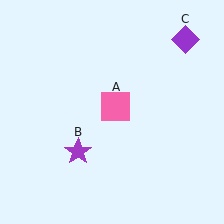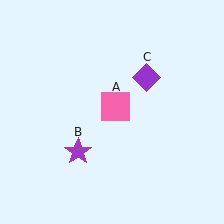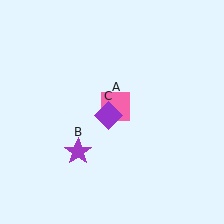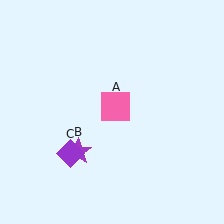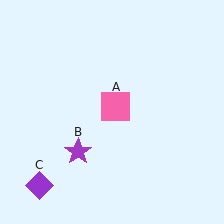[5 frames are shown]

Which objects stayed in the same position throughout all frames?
Pink square (object A) and purple star (object B) remained stationary.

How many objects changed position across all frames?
1 object changed position: purple diamond (object C).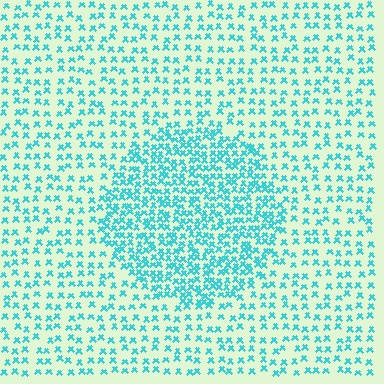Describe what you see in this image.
The image contains small cyan elements arranged at two different densities. A circle-shaped region is visible where the elements are more densely packed than the surrounding area.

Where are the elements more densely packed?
The elements are more densely packed inside the circle boundary.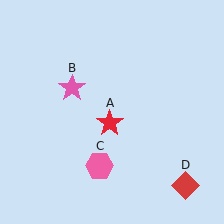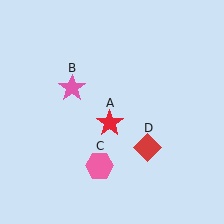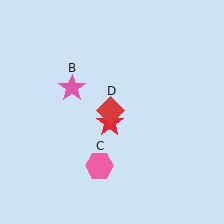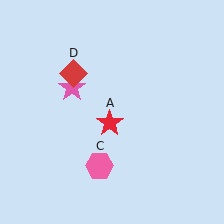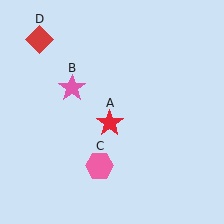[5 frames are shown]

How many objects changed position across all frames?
1 object changed position: red diamond (object D).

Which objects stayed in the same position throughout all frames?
Red star (object A) and pink star (object B) and pink hexagon (object C) remained stationary.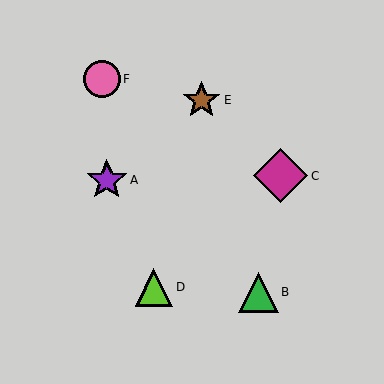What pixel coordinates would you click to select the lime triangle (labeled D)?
Click at (154, 287) to select the lime triangle D.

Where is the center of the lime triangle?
The center of the lime triangle is at (154, 287).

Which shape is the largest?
The magenta diamond (labeled C) is the largest.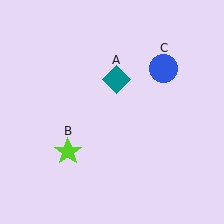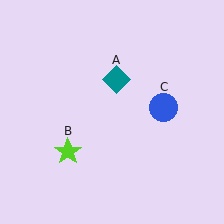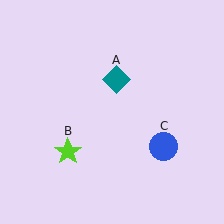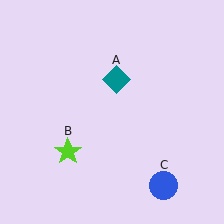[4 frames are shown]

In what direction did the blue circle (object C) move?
The blue circle (object C) moved down.